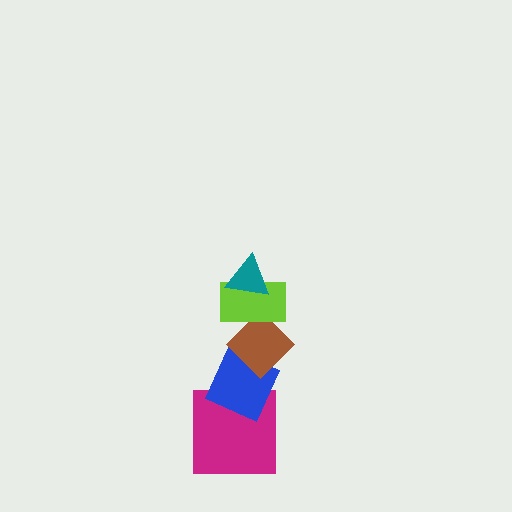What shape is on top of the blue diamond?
The brown diamond is on top of the blue diamond.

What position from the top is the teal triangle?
The teal triangle is 1st from the top.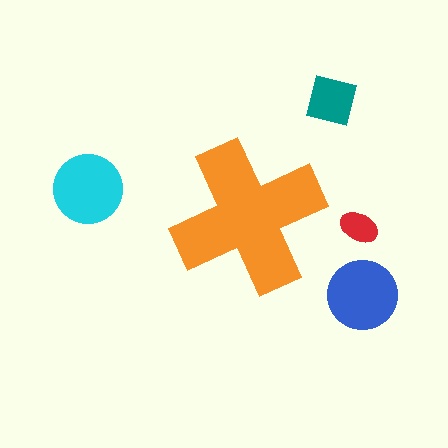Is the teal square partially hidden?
No, the teal square is fully visible.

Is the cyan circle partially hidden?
No, the cyan circle is fully visible.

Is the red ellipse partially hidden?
No, the red ellipse is fully visible.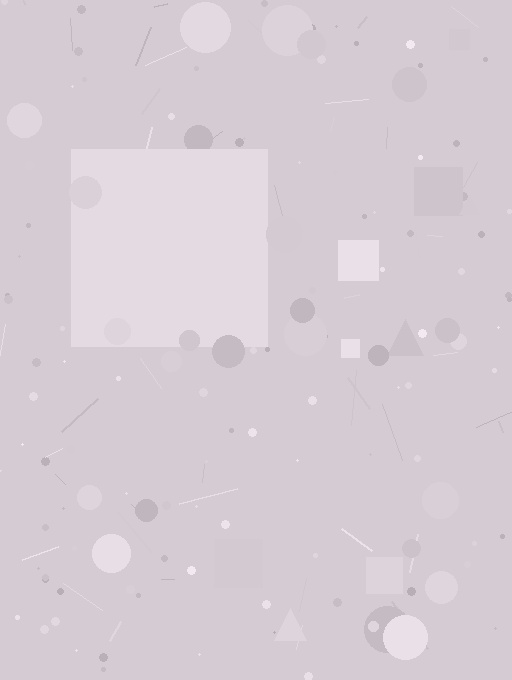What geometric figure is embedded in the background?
A square is embedded in the background.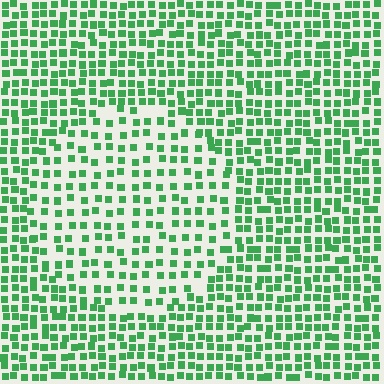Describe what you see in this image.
The image contains small green elements arranged at two different densities. A circle-shaped region is visible where the elements are less densely packed than the surrounding area.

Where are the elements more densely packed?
The elements are more densely packed outside the circle boundary.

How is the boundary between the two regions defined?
The boundary is defined by a change in element density (approximately 1.7x ratio). All elements are the same color, size, and shape.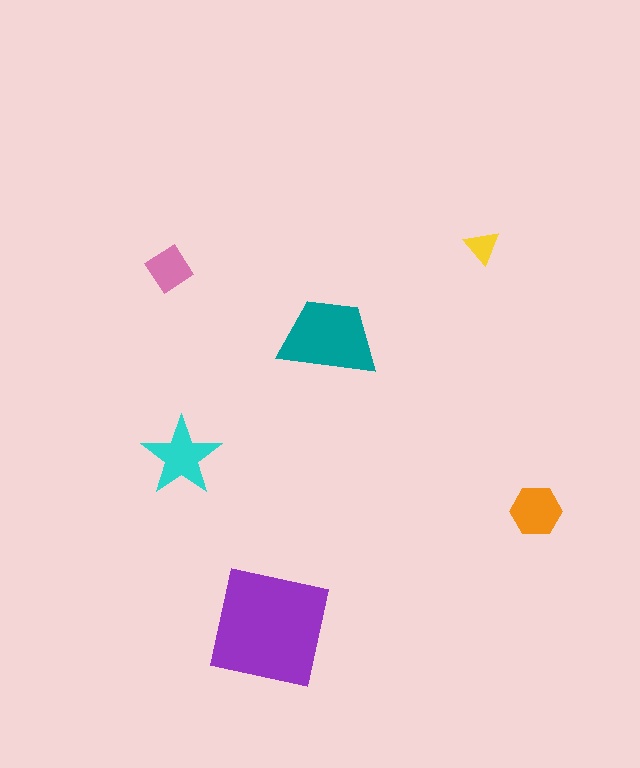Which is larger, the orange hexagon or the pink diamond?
The orange hexagon.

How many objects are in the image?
There are 6 objects in the image.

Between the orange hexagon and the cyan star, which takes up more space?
The cyan star.